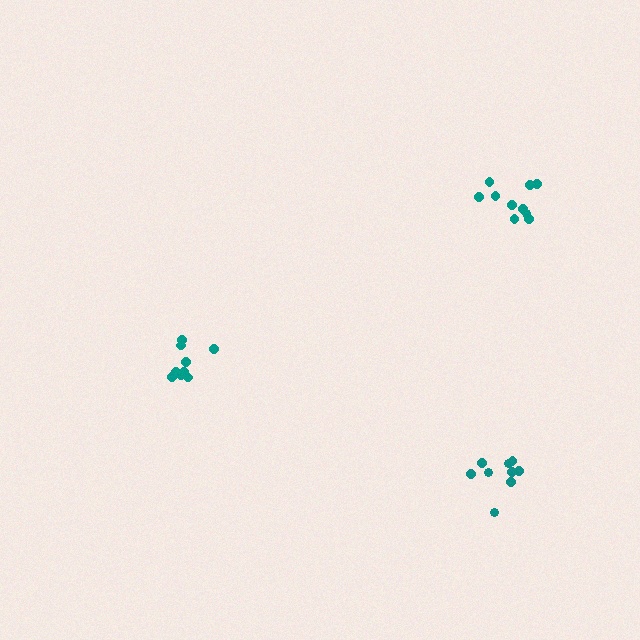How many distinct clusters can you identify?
There are 3 distinct clusters.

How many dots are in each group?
Group 1: 9 dots, Group 2: 9 dots, Group 3: 10 dots (28 total).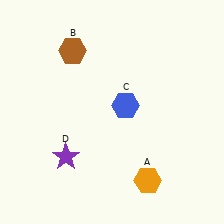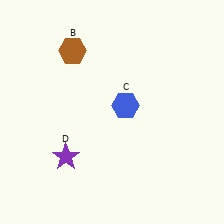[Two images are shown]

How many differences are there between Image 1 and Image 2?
There is 1 difference between the two images.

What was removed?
The orange hexagon (A) was removed in Image 2.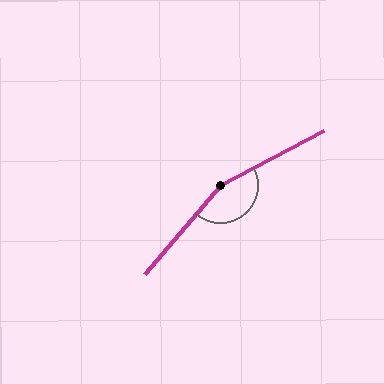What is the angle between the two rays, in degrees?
Approximately 158 degrees.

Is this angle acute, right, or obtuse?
It is obtuse.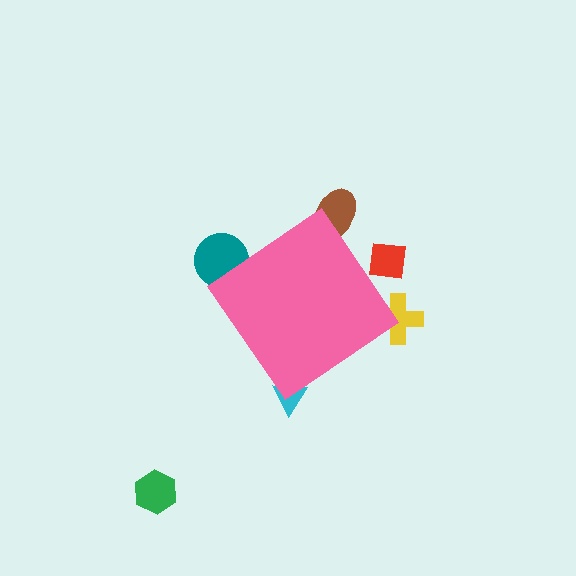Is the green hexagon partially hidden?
No, the green hexagon is fully visible.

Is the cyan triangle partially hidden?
Yes, the cyan triangle is partially hidden behind the pink diamond.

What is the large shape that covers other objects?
A pink diamond.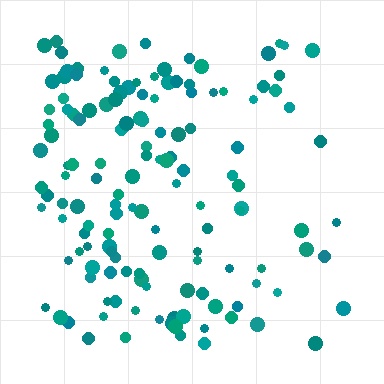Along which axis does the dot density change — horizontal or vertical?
Horizontal.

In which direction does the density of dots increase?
From right to left, with the left side densest.